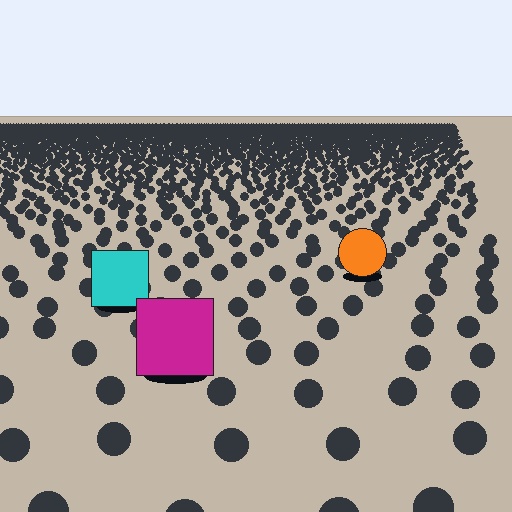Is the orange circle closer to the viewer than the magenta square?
No. The magenta square is closer — you can tell from the texture gradient: the ground texture is coarser near it.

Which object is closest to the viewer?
The magenta square is closest. The texture marks near it are larger and more spread out.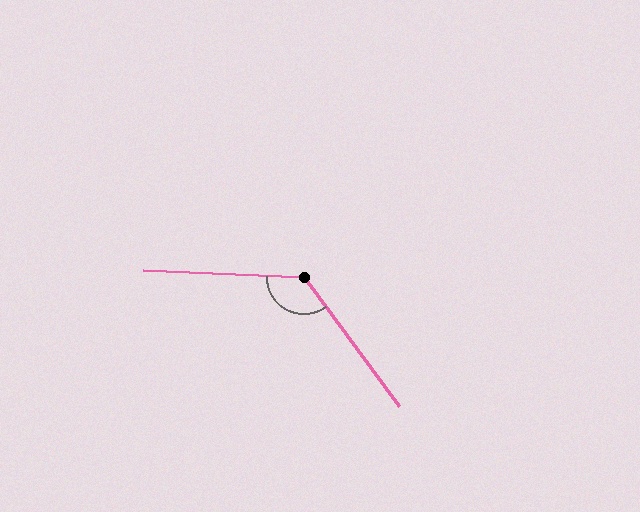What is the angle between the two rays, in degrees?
Approximately 129 degrees.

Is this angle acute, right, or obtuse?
It is obtuse.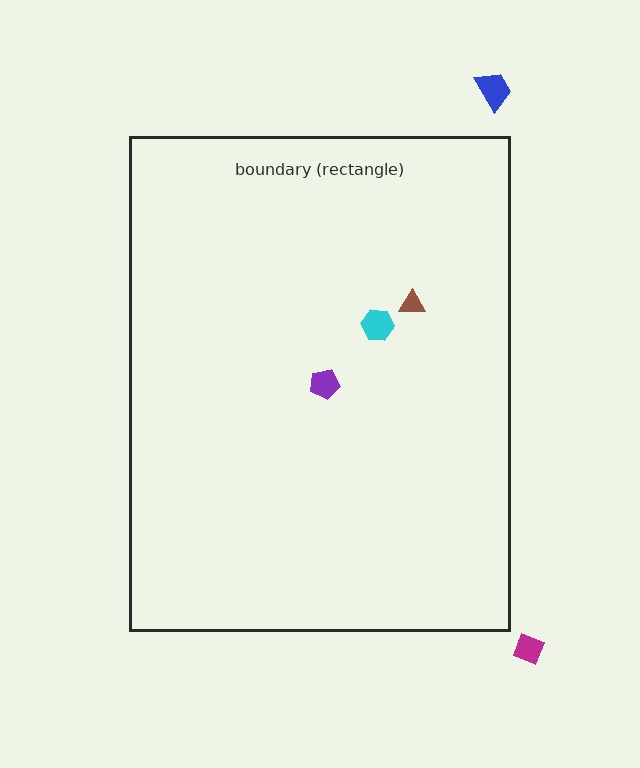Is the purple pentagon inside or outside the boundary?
Inside.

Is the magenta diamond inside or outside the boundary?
Outside.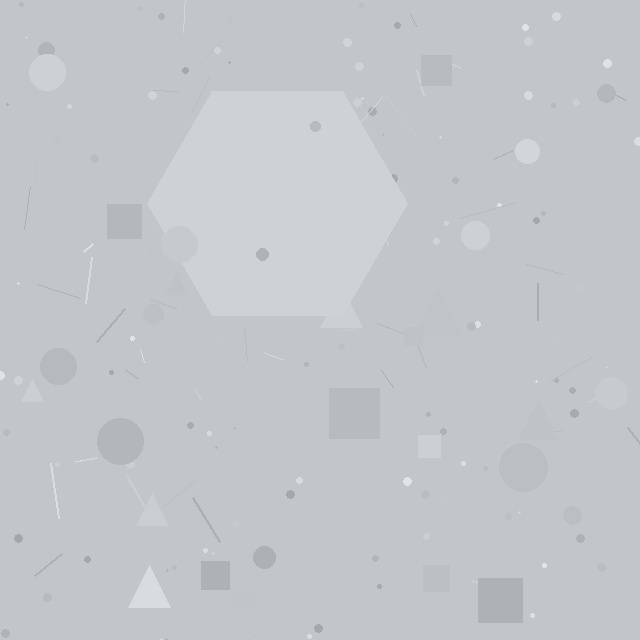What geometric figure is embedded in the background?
A hexagon is embedded in the background.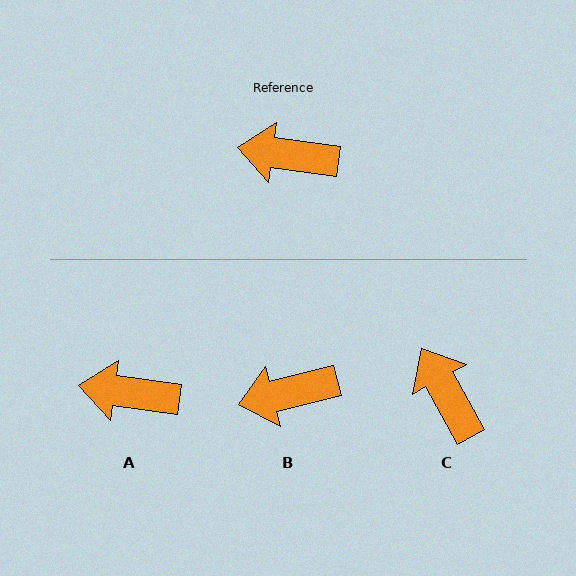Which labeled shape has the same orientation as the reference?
A.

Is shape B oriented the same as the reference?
No, it is off by about 21 degrees.